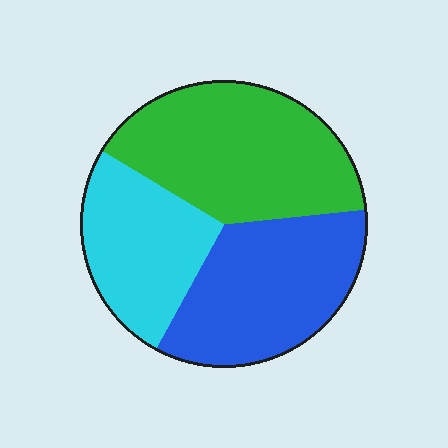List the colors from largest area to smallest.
From largest to smallest: green, blue, cyan.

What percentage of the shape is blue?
Blue takes up about one third (1/3) of the shape.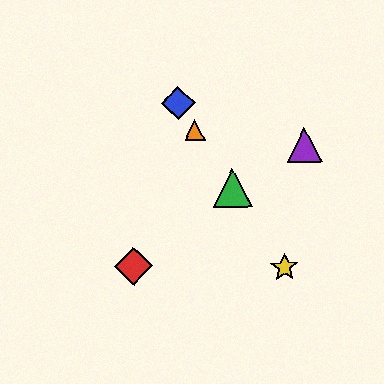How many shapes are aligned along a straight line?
4 shapes (the blue diamond, the green triangle, the yellow star, the orange triangle) are aligned along a straight line.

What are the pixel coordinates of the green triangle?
The green triangle is at (233, 188).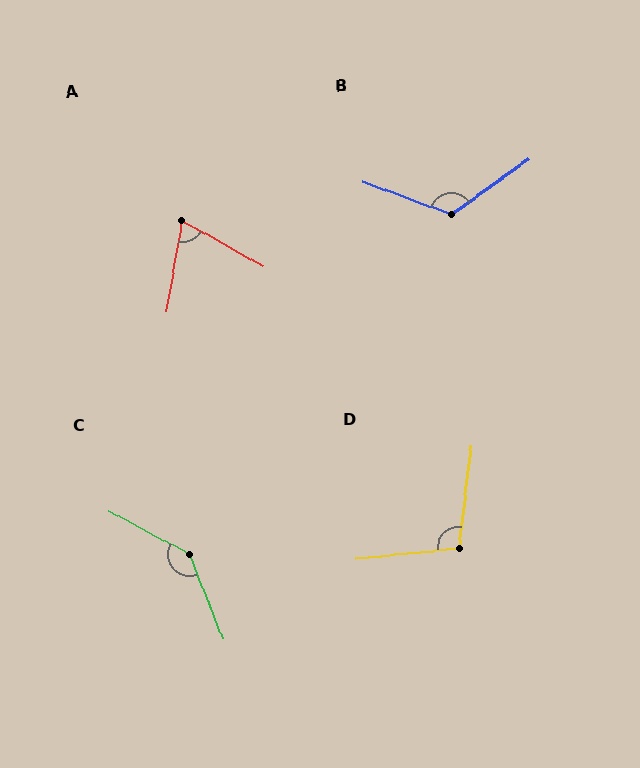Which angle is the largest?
C, at approximately 140 degrees.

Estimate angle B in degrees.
Approximately 124 degrees.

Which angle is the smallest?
A, at approximately 70 degrees.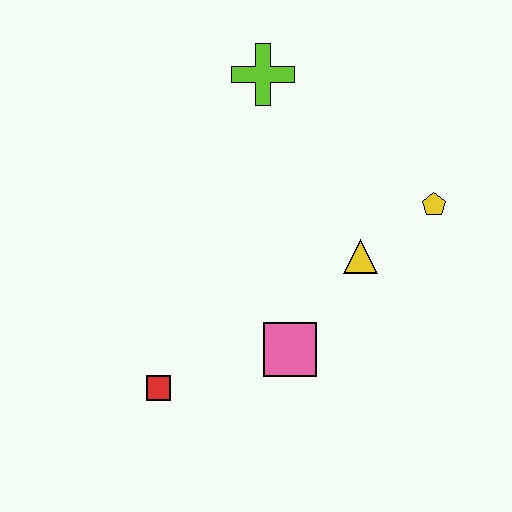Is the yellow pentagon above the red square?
Yes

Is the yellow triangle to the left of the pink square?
No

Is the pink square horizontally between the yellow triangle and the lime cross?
Yes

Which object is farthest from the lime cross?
The red square is farthest from the lime cross.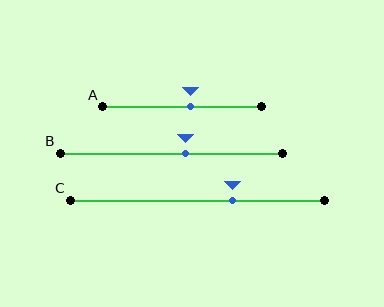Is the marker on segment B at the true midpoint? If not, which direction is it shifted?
No, the marker on segment B is shifted to the right by about 6% of the segment length.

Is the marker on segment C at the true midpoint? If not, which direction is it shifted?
No, the marker on segment C is shifted to the right by about 14% of the segment length.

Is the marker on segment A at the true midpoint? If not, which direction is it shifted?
No, the marker on segment A is shifted to the right by about 5% of the segment length.